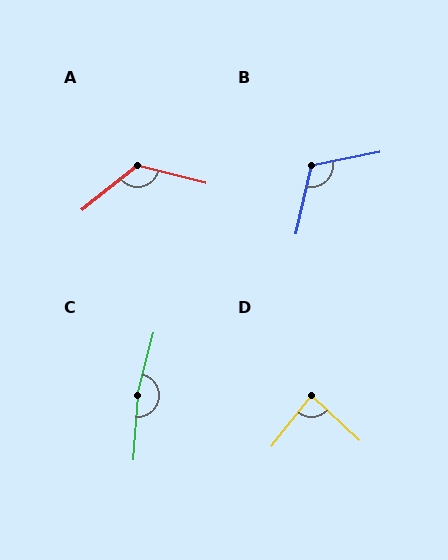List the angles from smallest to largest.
D (85°), B (114°), A (126°), C (170°).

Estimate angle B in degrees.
Approximately 114 degrees.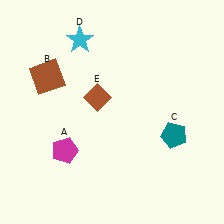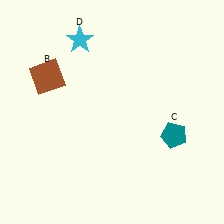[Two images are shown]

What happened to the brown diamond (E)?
The brown diamond (E) was removed in Image 2. It was in the top-left area of Image 1.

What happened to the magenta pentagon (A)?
The magenta pentagon (A) was removed in Image 2. It was in the bottom-left area of Image 1.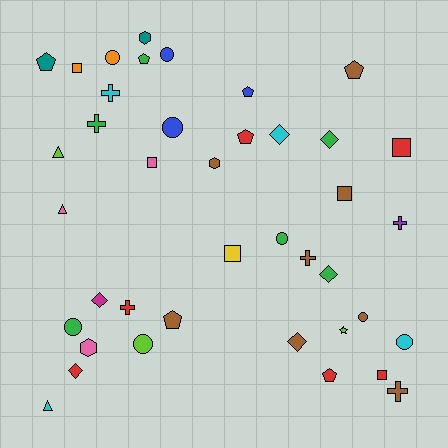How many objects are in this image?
There are 40 objects.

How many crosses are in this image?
There are 6 crosses.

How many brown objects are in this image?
There are 8 brown objects.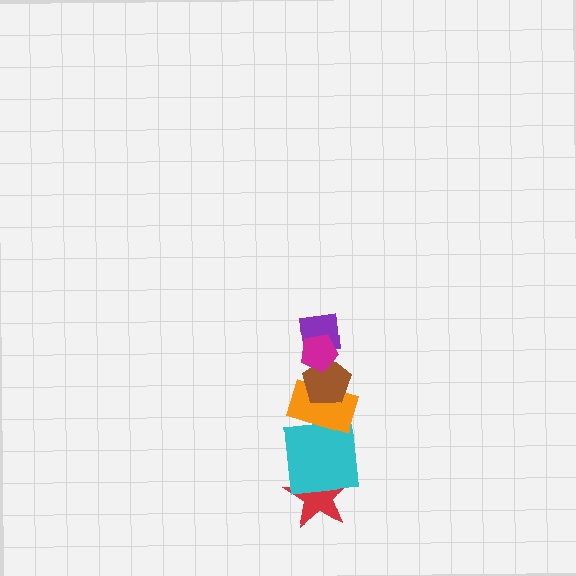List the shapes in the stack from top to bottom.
From top to bottom: the magenta pentagon, the purple square, the brown pentagon, the orange rectangle, the cyan square, the red star.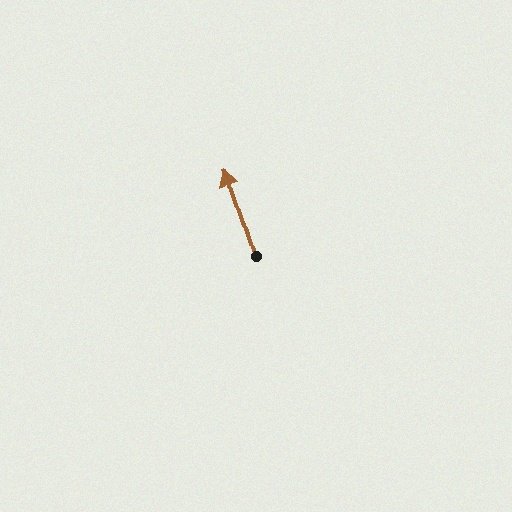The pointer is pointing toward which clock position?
Roughly 11 o'clock.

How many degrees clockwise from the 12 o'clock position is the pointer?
Approximately 342 degrees.